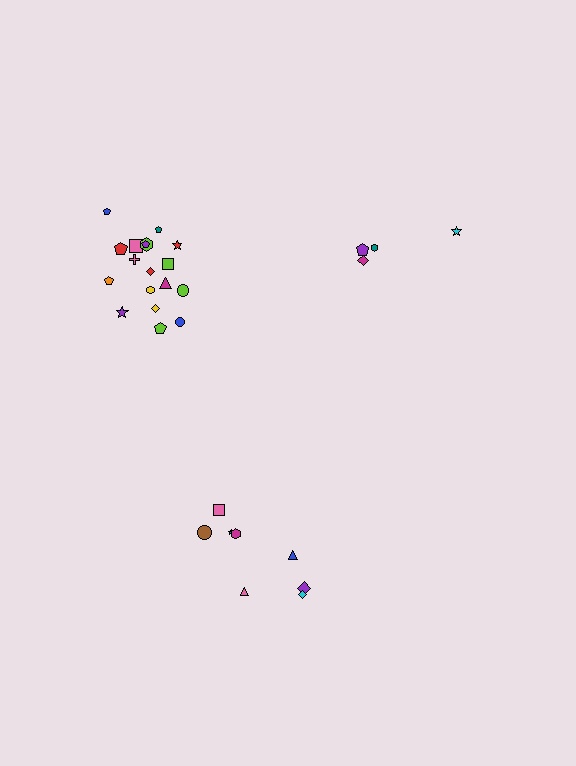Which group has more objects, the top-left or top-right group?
The top-left group.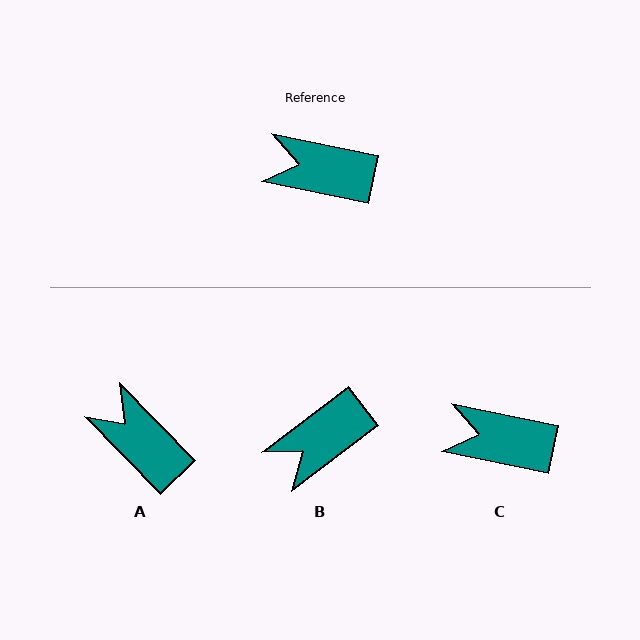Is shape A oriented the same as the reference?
No, it is off by about 34 degrees.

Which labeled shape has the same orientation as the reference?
C.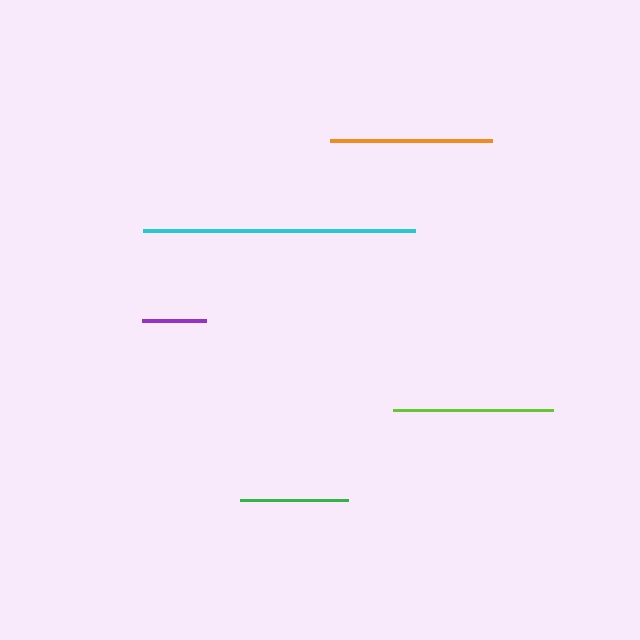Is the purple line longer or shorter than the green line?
The green line is longer than the purple line.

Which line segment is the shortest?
The purple line is the shortest at approximately 65 pixels.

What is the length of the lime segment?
The lime segment is approximately 160 pixels long.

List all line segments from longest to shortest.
From longest to shortest: cyan, orange, lime, green, purple.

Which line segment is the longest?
The cyan line is the longest at approximately 272 pixels.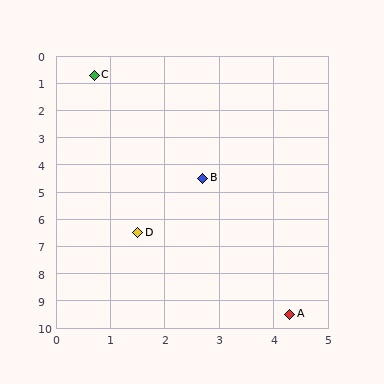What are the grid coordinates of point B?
Point B is at approximately (2.7, 4.5).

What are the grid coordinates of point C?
Point C is at approximately (0.7, 0.7).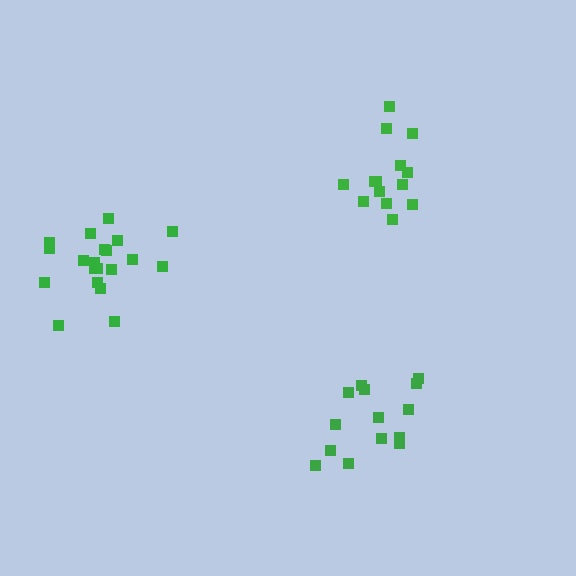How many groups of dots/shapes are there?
There are 3 groups.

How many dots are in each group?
Group 1: 20 dots, Group 2: 14 dots, Group 3: 14 dots (48 total).